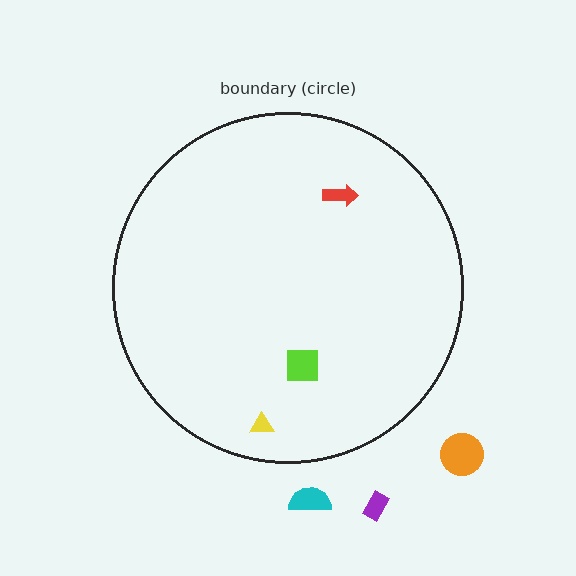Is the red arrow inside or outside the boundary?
Inside.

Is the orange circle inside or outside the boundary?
Outside.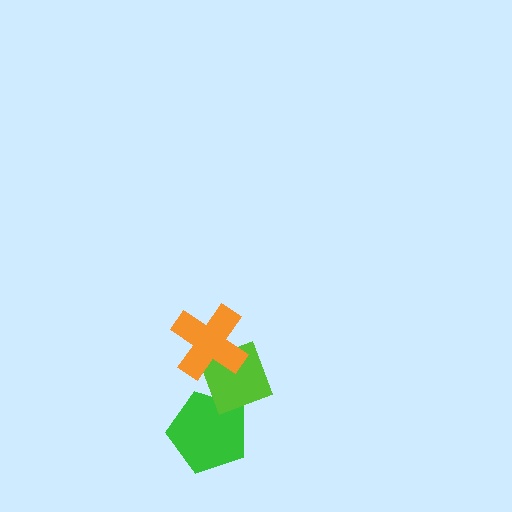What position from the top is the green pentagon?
The green pentagon is 3rd from the top.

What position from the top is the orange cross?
The orange cross is 1st from the top.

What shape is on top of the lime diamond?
The orange cross is on top of the lime diamond.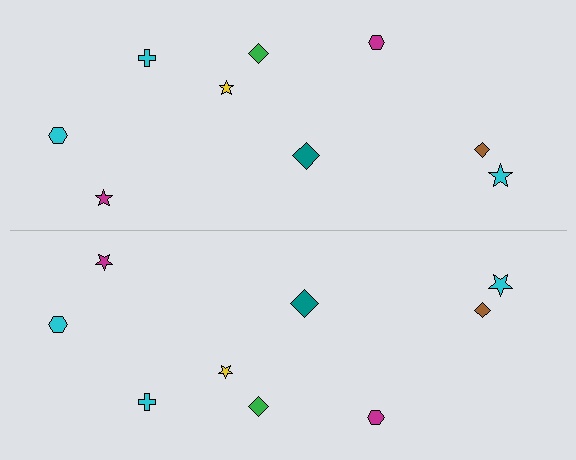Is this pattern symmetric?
Yes, this pattern has bilateral (reflection) symmetry.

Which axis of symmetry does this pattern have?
The pattern has a horizontal axis of symmetry running through the center of the image.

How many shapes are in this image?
There are 18 shapes in this image.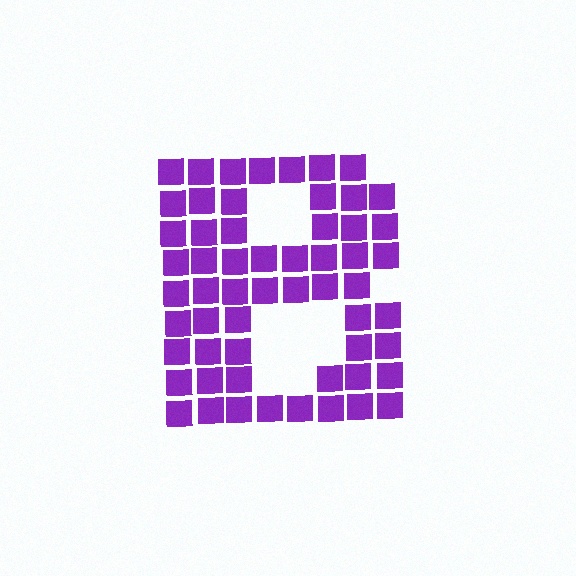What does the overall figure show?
The overall figure shows the letter B.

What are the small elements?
The small elements are squares.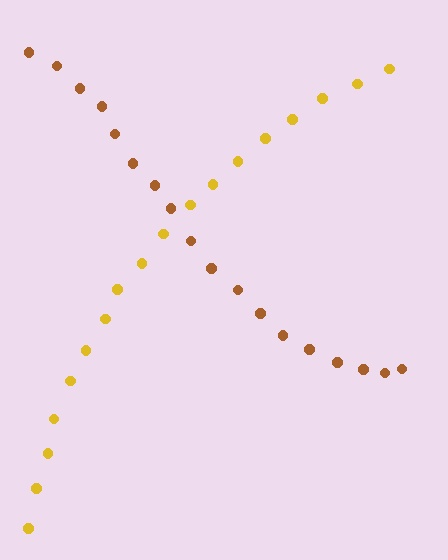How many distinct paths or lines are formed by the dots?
There are 2 distinct paths.